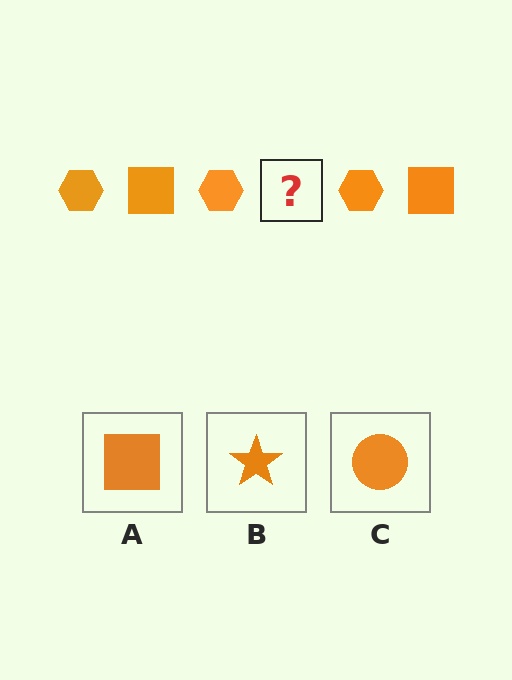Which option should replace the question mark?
Option A.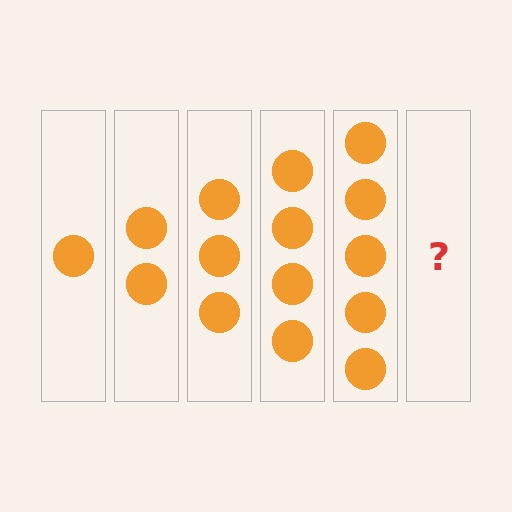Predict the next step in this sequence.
The next step is 6 circles.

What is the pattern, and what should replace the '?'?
The pattern is that each step adds one more circle. The '?' should be 6 circles.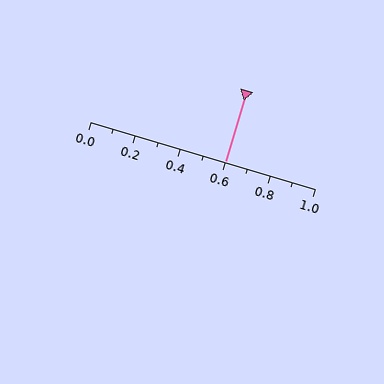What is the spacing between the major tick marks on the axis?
The major ticks are spaced 0.2 apart.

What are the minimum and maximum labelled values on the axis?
The axis runs from 0.0 to 1.0.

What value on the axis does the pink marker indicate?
The marker indicates approximately 0.6.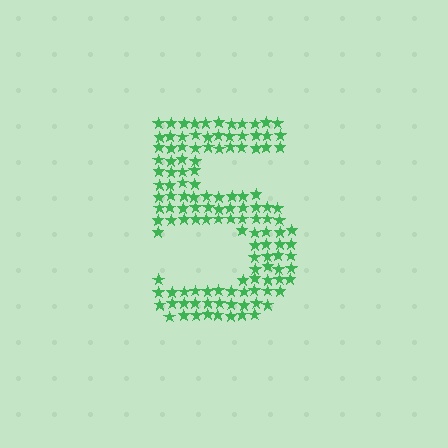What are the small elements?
The small elements are stars.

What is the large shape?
The large shape is the digit 5.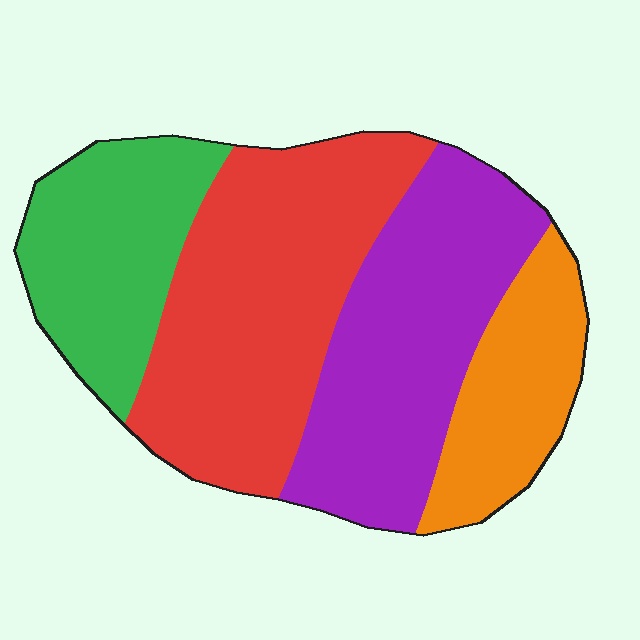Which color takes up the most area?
Red, at roughly 35%.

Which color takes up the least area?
Orange, at roughly 15%.